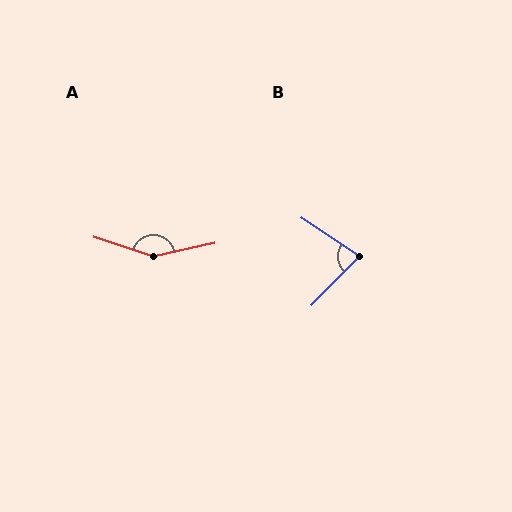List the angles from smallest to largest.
B (80°), A (149°).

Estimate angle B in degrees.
Approximately 80 degrees.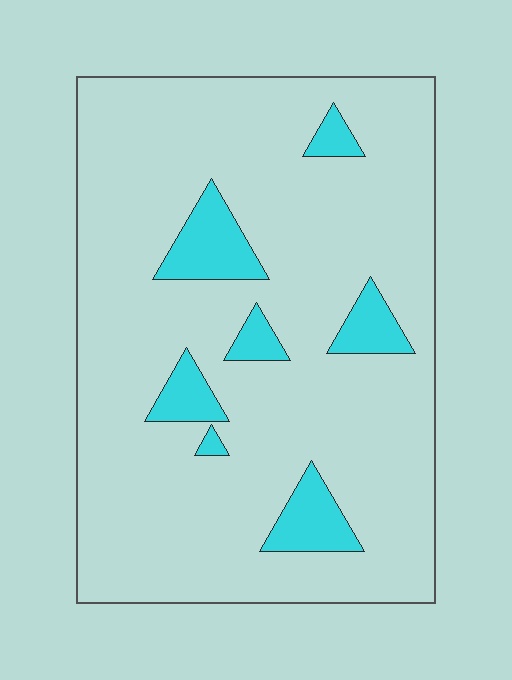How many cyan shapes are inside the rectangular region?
7.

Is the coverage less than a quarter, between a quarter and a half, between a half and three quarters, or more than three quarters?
Less than a quarter.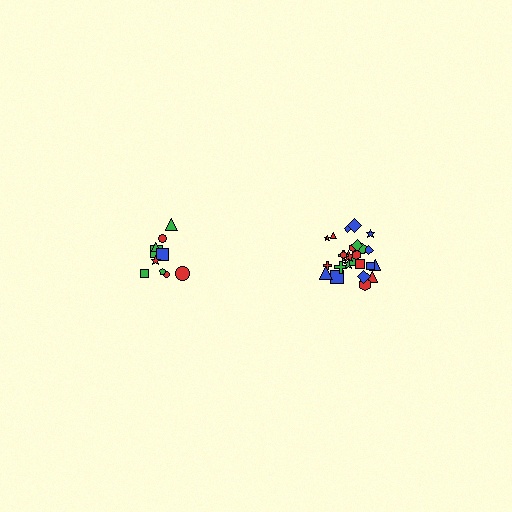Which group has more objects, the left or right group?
The right group.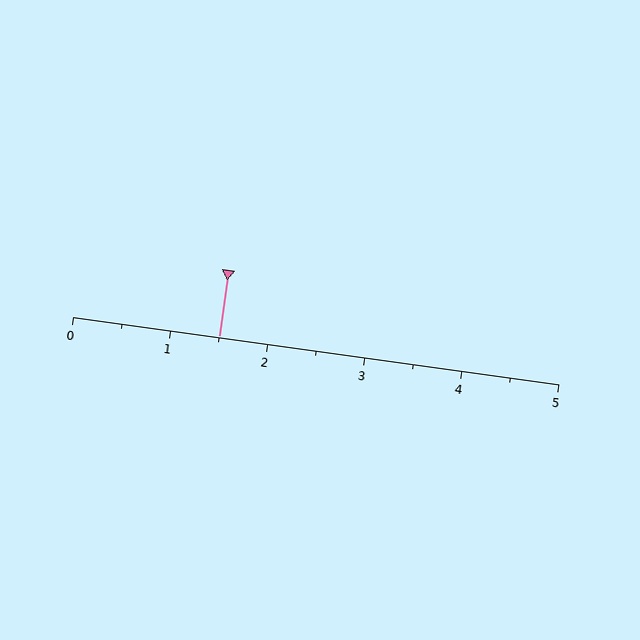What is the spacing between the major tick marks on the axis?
The major ticks are spaced 1 apart.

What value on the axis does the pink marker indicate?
The marker indicates approximately 1.5.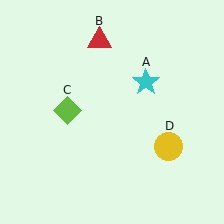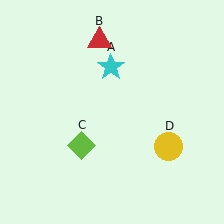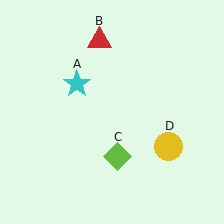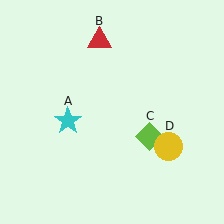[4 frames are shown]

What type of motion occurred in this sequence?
The cyan star (object A), lime diamond (object C) rotated counterclockwise around the center of the scene.